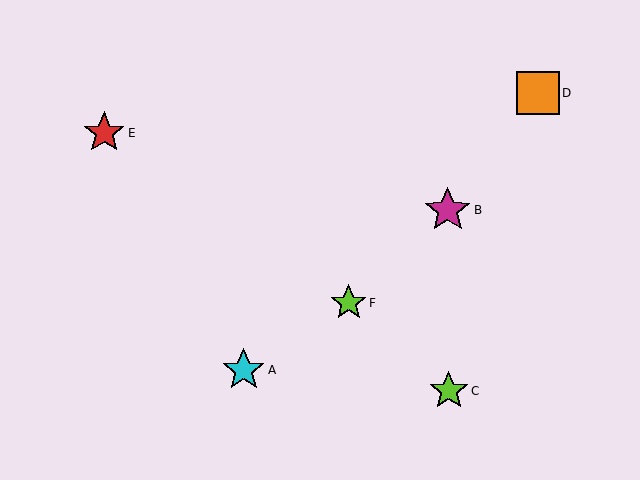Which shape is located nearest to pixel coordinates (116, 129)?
The red star (labeled E) at (104, 133) is nearest to that location.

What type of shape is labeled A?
Shape A is a cyan star.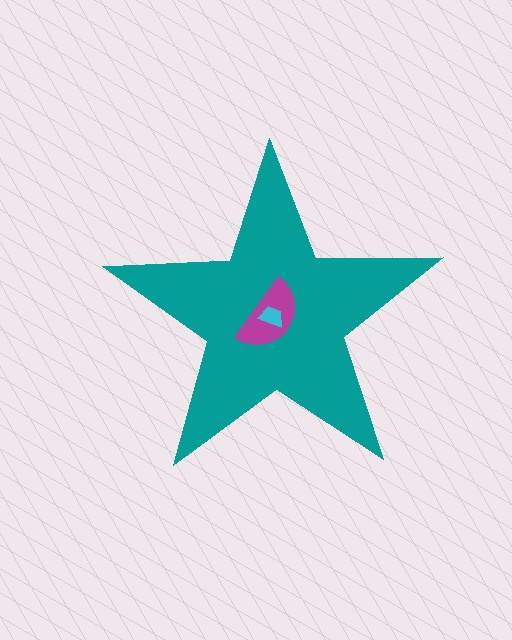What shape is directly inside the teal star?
The magenta semicircle.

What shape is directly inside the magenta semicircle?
The cyan trapezoid.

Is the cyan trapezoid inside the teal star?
Yes.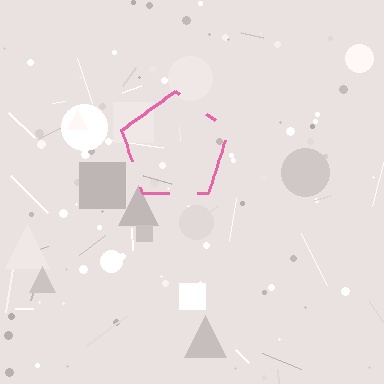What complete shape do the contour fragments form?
The contour fragments form a pentagon.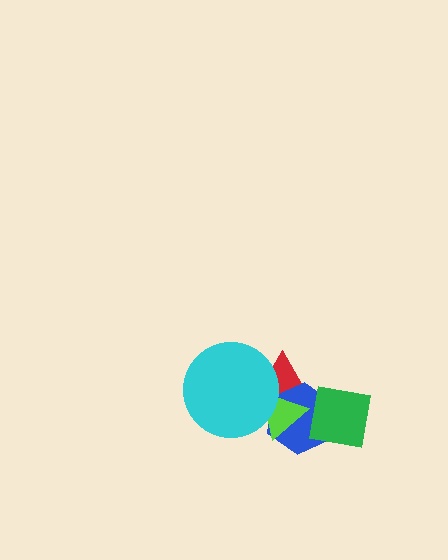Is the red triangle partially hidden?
Yes, it is partially covered by another shape.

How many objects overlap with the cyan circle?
3 objects overlap with the cyan circle.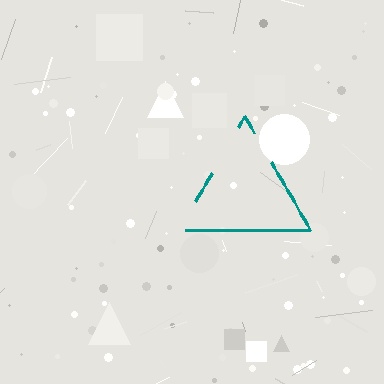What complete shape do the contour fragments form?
The contour fragments form a triangle.